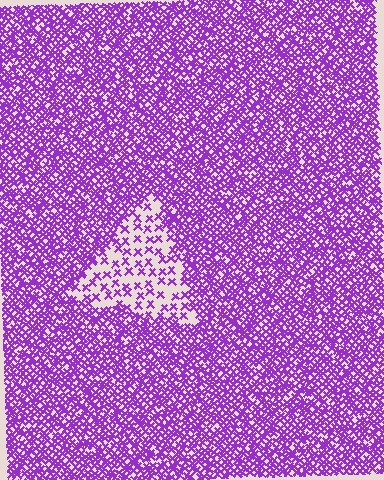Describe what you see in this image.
The image contains small purple elements arranged at two different densities. A triangle-shaped region is visible where the elements are less densely packed than the surrounding area.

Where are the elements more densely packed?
The elements are more densely packed outside the triangle boundary.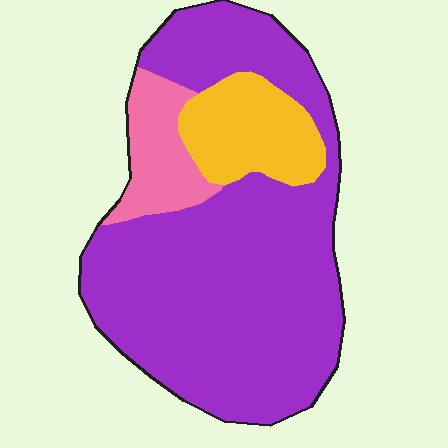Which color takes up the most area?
Purple, at roughly 75%.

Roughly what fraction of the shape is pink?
Pink takes up about one tenth (1/10) of the shape.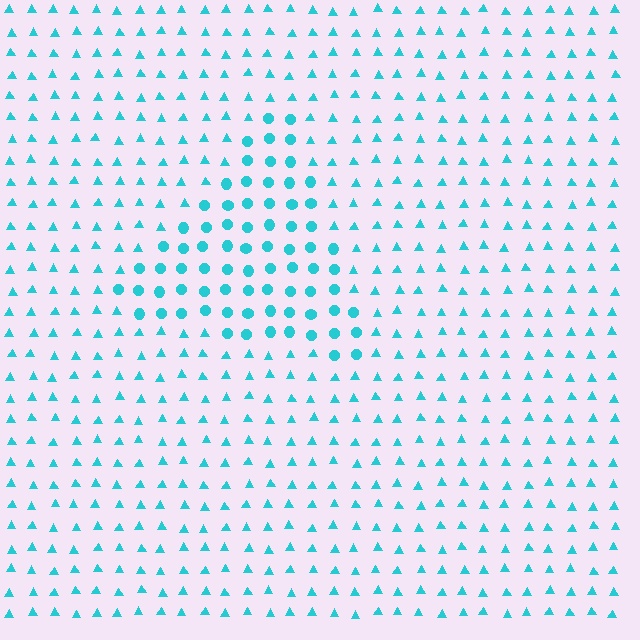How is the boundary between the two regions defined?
The boundary is defined by a change in element shape: circles inside vs. triangles outside. All elements share the same color and spacing.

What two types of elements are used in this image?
The image uses circles inside the triangle region and triangles outside it.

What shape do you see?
I see a triangle.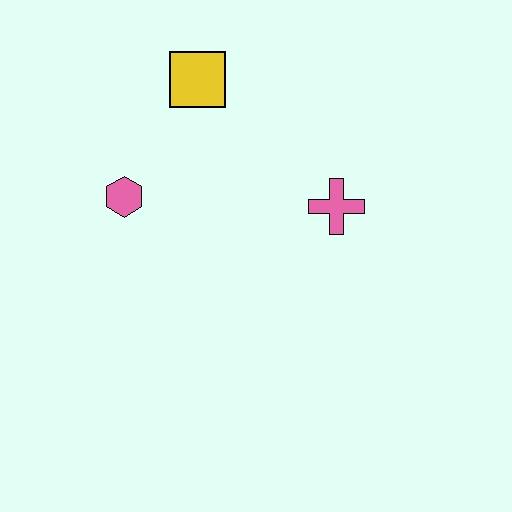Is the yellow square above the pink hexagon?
Yes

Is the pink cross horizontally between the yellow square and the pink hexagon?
No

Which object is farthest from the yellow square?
The pink cross is farthest from the yellow square.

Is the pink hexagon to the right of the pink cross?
No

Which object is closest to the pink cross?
The yellow square is closest to the pink cross.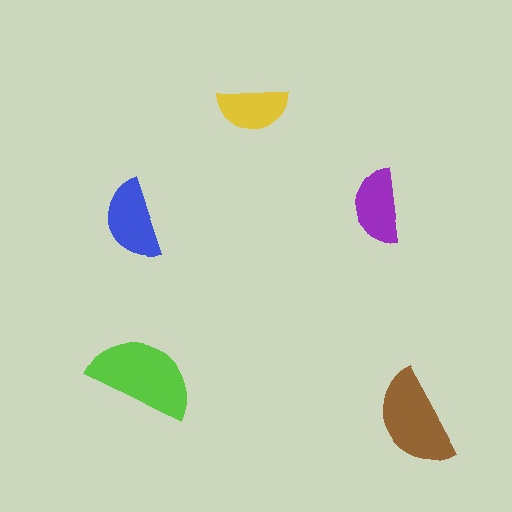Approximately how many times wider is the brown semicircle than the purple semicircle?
About 1.5 times wider.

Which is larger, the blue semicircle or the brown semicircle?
The brown one.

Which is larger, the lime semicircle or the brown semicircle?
The lime one.